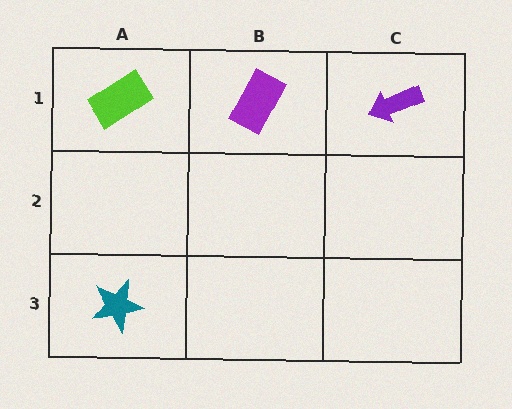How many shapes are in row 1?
3 shapes.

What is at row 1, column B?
A purple rectangle.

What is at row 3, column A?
A teal star.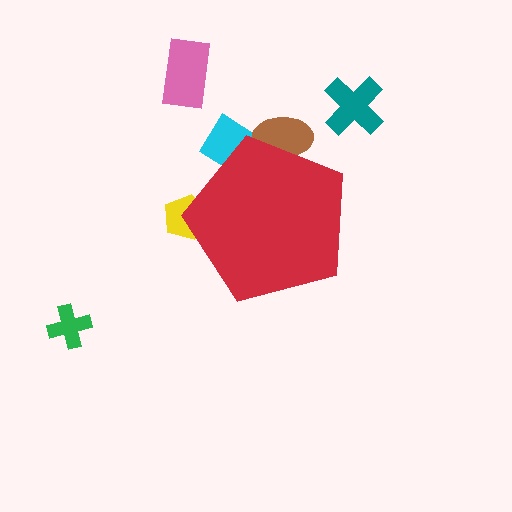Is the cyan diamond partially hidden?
Yes, the cyan diamond is partially hidden behind the red pentagon.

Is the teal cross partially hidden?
No, the teal cross is fully visible.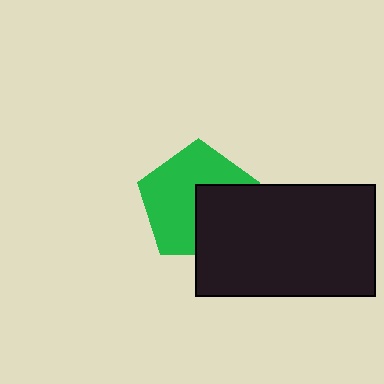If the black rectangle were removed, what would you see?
You would see the complete green pentagon.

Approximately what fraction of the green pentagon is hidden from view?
Roughly 38% of the green pentagon is hidden behind the black rectangle.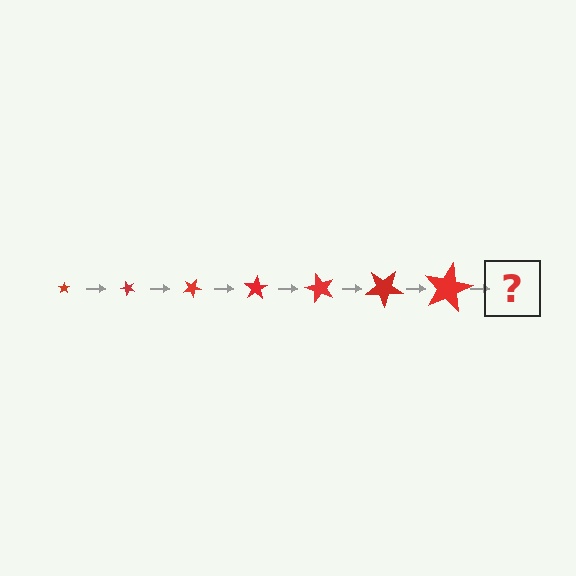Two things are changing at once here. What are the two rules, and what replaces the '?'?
The two rules are that the star grows larger each step and it rotates 50 degrees each step. The '?' should be a star, larger than the previous one and rotated 350 degrees from the start.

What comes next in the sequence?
The next element should be a star, larger than the previous one and rotated 350 degrees from the start.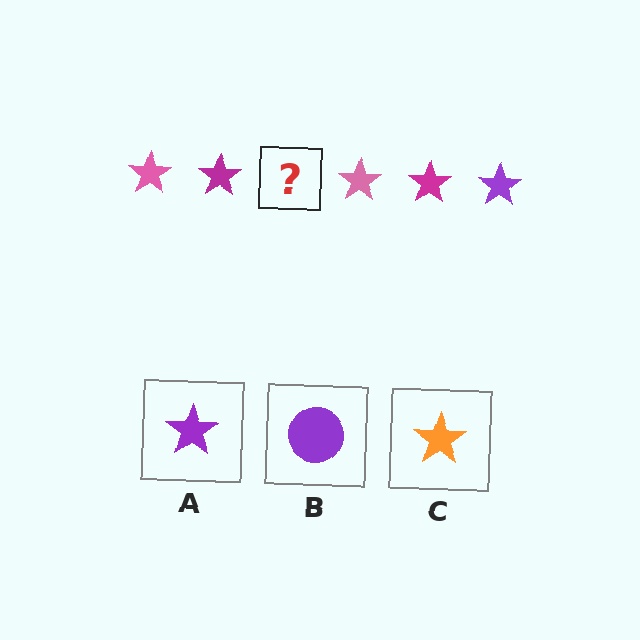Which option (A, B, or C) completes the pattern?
A.